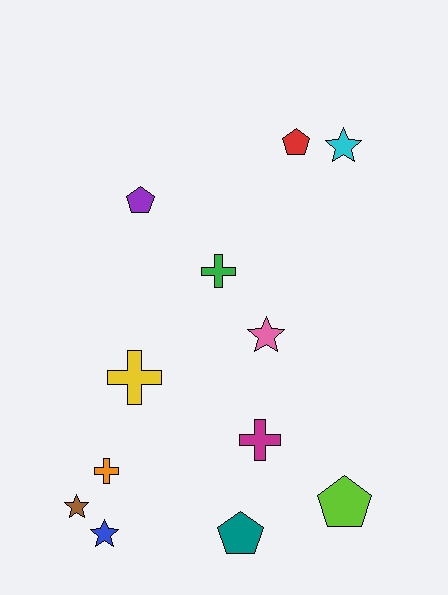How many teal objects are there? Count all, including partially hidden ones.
There is 1 teal object.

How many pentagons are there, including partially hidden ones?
There are 4 pentagons.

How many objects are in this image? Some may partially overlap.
There are 12 objects.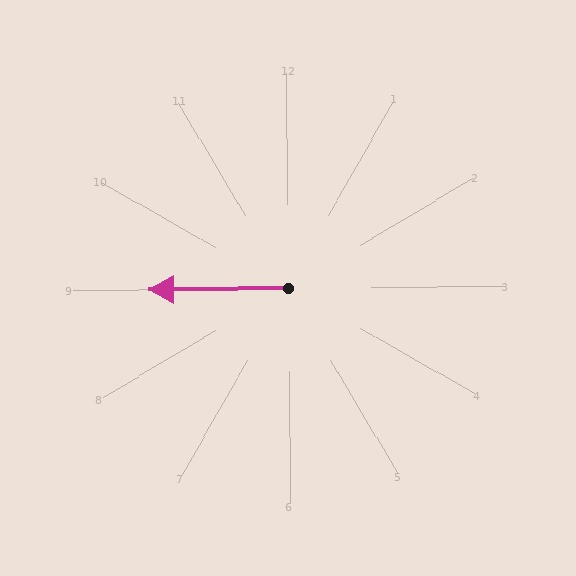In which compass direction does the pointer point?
West.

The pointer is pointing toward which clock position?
Roughly 9 o'clock.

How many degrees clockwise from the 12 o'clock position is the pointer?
Approximately 270 degrees.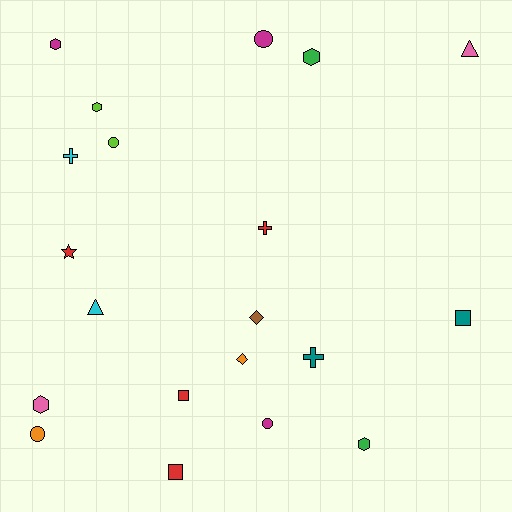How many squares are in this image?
There are 3 squares.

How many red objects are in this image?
There are 4 red objects.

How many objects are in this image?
There are 20 objects.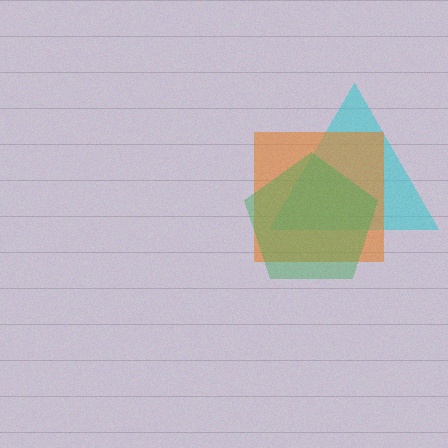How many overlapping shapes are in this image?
There are 3 overlapping shapes in the image.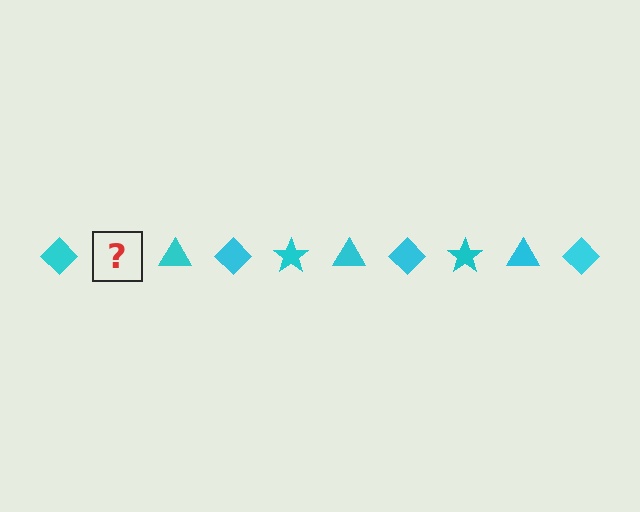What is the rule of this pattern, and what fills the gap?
The rule is that the pattern cycles through diamond, star, triangle shapes in cyan. The gap should be filled with a cyan star.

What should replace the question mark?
The question mark should be replaced with a cyan star.